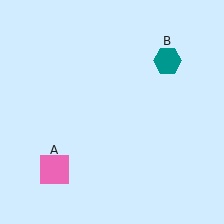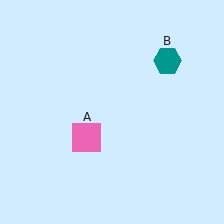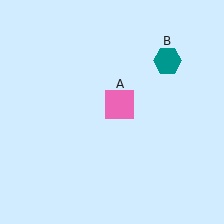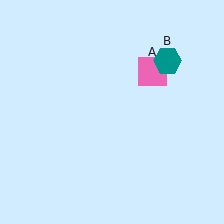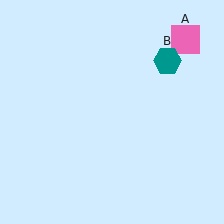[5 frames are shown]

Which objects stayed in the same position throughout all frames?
Teal hexagon (object B) remained stationary.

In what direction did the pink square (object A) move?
The pink square (object A) moved up and to the right.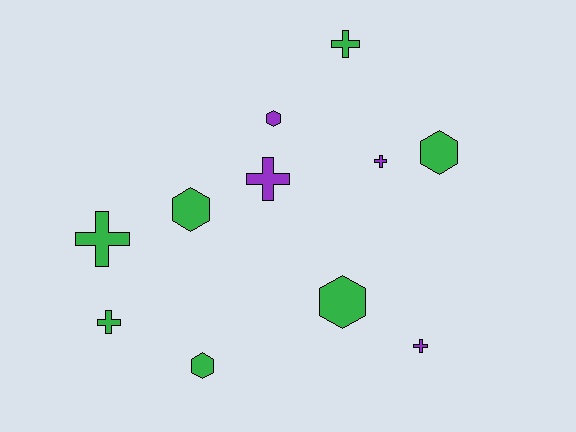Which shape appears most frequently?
Cross, with 6 objects.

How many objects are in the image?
There are 11 objects.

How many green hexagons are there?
There are 4 green hexagons.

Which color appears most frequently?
Green, with 7 objects.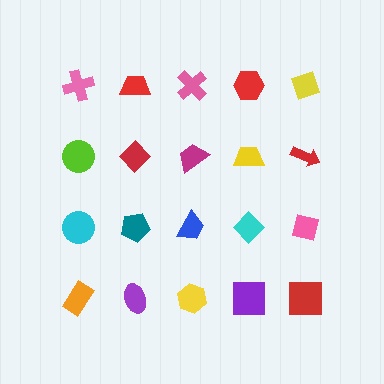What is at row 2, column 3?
A magenta trapezoid.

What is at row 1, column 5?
A yellow diamond.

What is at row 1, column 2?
A red trapezoid.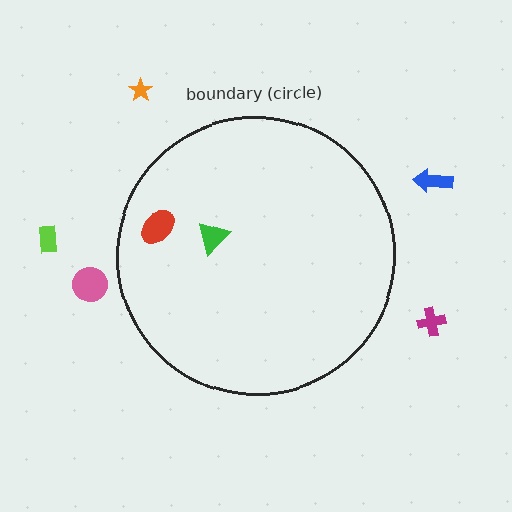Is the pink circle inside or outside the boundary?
Outside.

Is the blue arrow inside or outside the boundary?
Outside.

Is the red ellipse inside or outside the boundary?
Inside.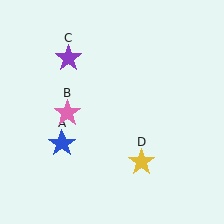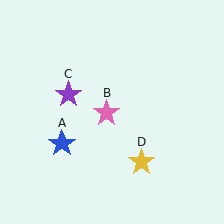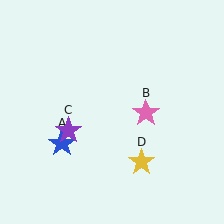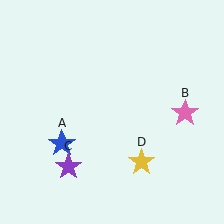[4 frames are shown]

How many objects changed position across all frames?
2 objects changed position: pink star (object B), purple star (object C).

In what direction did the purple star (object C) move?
The purple star (object C) moved down.